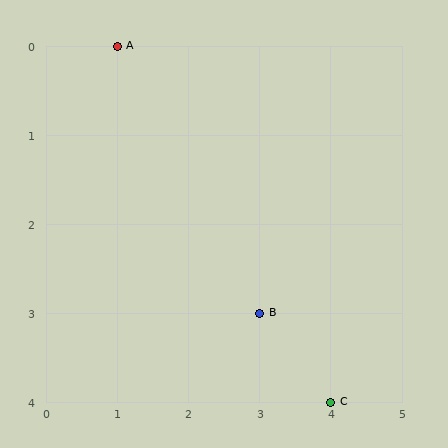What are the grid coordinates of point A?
Point A is at grid coordinates (1, 0).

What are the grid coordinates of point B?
Point B is at grid coordinates (3, 3).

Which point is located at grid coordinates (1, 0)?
Point A is at (1, 0).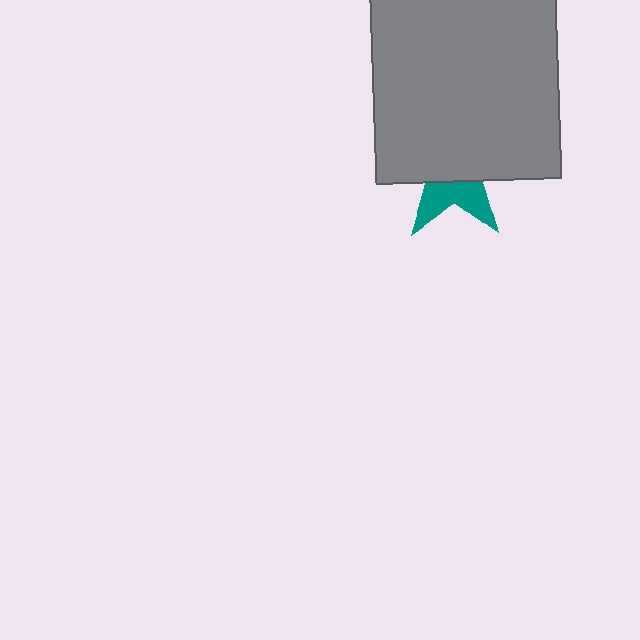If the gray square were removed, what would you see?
You would see the complete teal star.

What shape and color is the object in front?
The object in front is a gray square.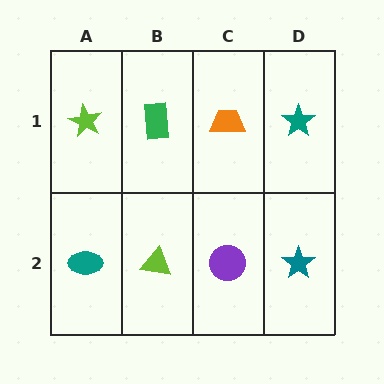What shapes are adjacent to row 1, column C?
A purple circle (row 2, column C), a green rectangle (row 1, column B), a teal star (row 1, column D).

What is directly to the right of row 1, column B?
An orange trapezoid.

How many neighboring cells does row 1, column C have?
3.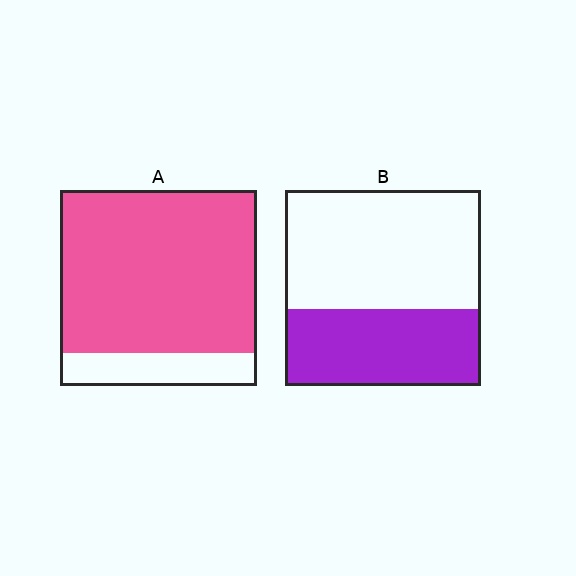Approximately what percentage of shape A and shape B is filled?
A is approximately 85% and B is approximately 40%.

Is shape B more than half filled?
No.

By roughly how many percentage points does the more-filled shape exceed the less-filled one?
By roughly 45 percentage points (A over B).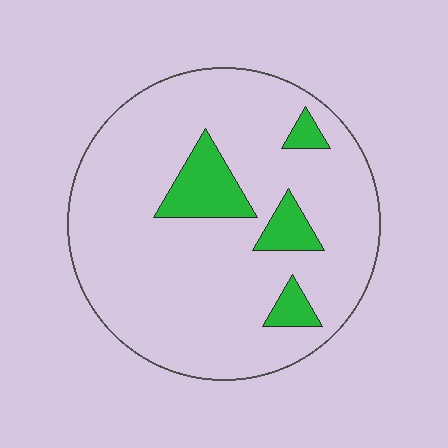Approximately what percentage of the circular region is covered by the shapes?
Approximately 15%.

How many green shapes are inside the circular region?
4.